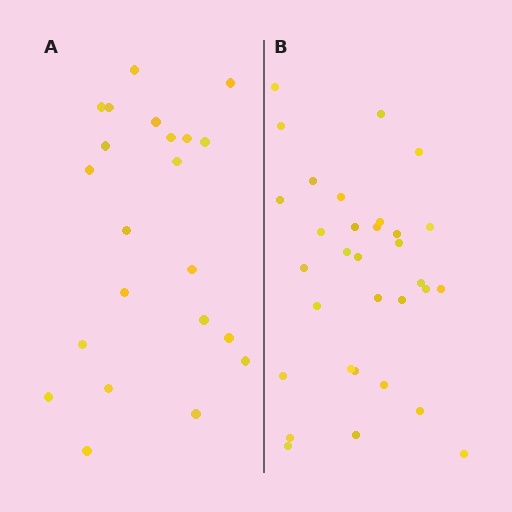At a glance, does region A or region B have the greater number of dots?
Region B (the right region) has more dots.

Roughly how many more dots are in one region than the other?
Region B has roughly 10 or so more dots than region A.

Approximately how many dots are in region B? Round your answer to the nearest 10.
About 30 dots. (The exact count is 32, which rounds to 30.)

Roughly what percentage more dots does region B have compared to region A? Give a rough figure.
About 45% more.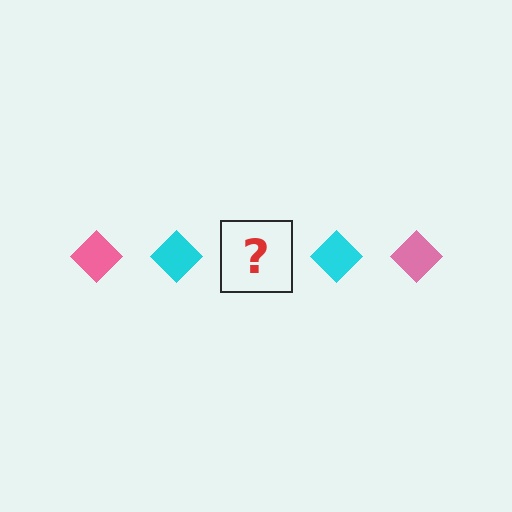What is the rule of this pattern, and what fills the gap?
The rule is that the pattern cycles through pink, cyan diamonds. The gap should be filled with a pink diamond.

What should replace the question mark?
The question mark should be replaced with a pink diamond.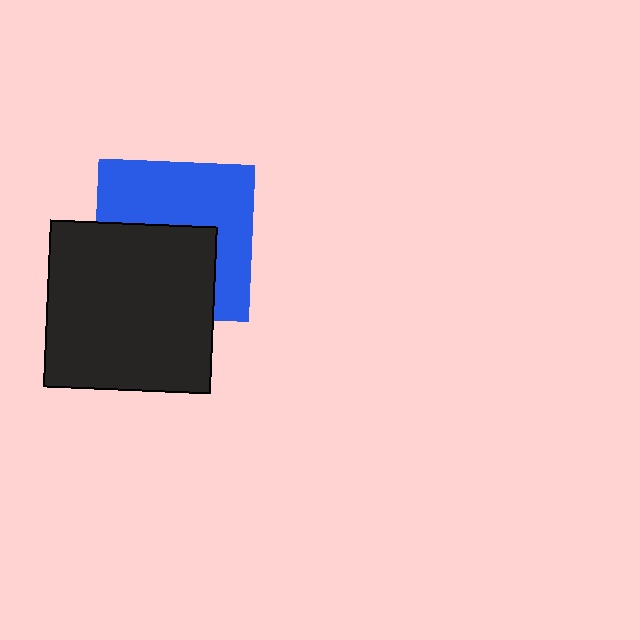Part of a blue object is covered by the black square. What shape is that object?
It is a square.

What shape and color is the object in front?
The object in front is a black square.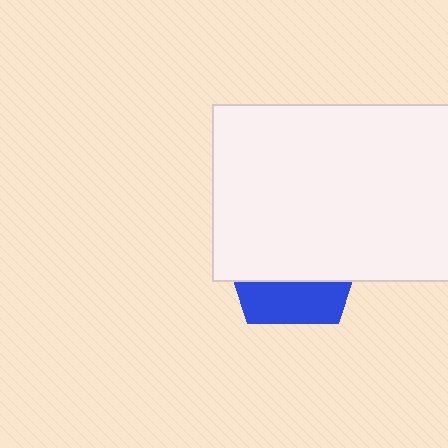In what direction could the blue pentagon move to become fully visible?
The blue pentagon could move down. That would shift it out from behind the white rectangle entirely.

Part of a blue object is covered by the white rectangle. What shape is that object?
It is a pentagon.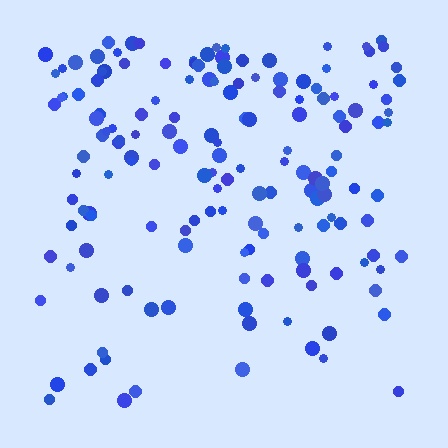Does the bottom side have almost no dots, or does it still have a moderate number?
Still a moderate number, just noticeably fewer than the top.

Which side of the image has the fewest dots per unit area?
The bottom.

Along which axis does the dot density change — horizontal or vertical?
Vertical.